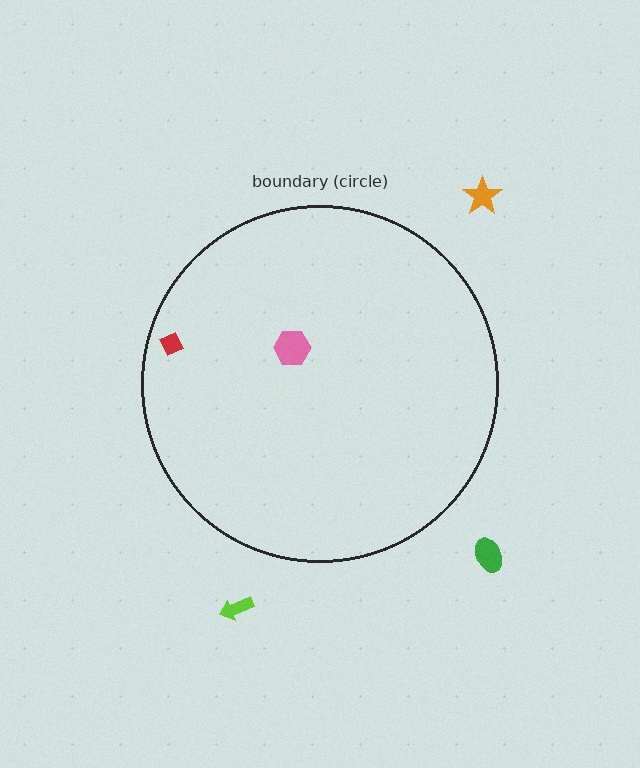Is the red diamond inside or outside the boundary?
Inside.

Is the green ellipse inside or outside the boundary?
Outside.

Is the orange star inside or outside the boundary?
Outside.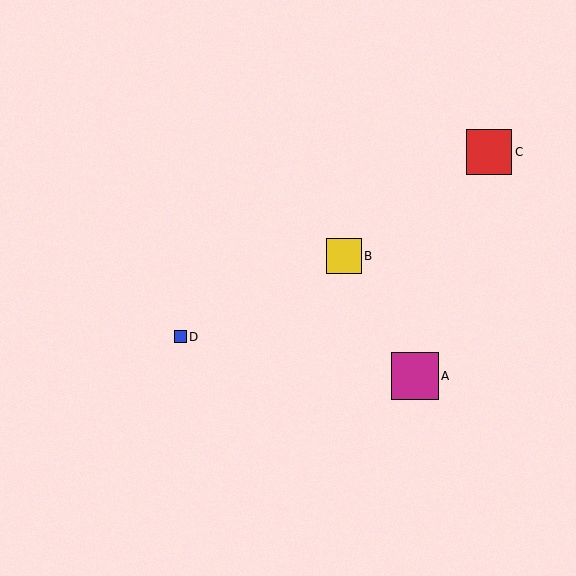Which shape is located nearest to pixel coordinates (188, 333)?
The blue square (labeled D) at (180, 337) is nearest to that location.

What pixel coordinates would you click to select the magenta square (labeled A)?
Click at (415, 376) to select the magenta square A.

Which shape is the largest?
The magenta square (labeled A) is the largest.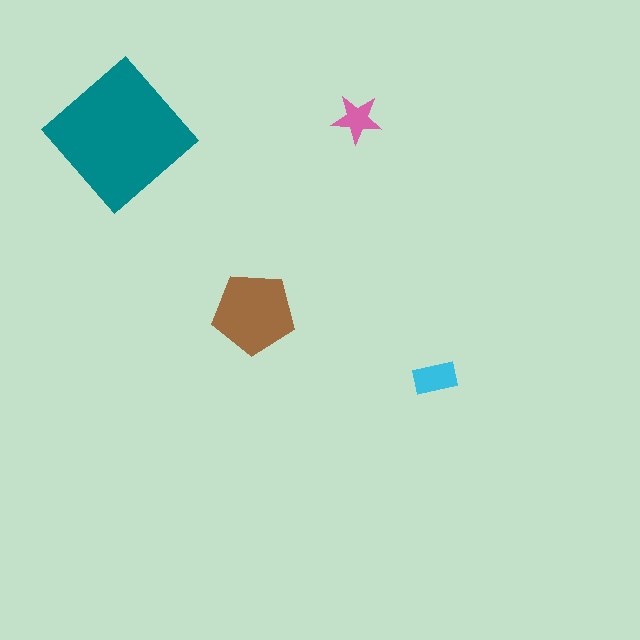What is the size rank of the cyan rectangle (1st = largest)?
3rd.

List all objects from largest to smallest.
The teal diamond, the brown pentagon, the cyan rectangle, the pink star.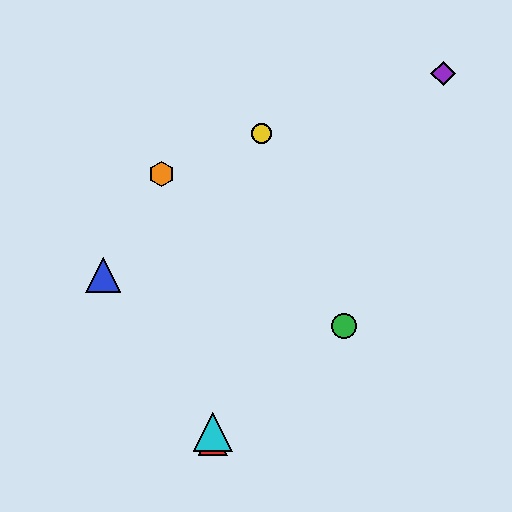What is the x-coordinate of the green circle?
The green circle is at x≈344.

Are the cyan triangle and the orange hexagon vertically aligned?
No, the cyan triangle is at x≈213 and the orange hexagon is at x≈162.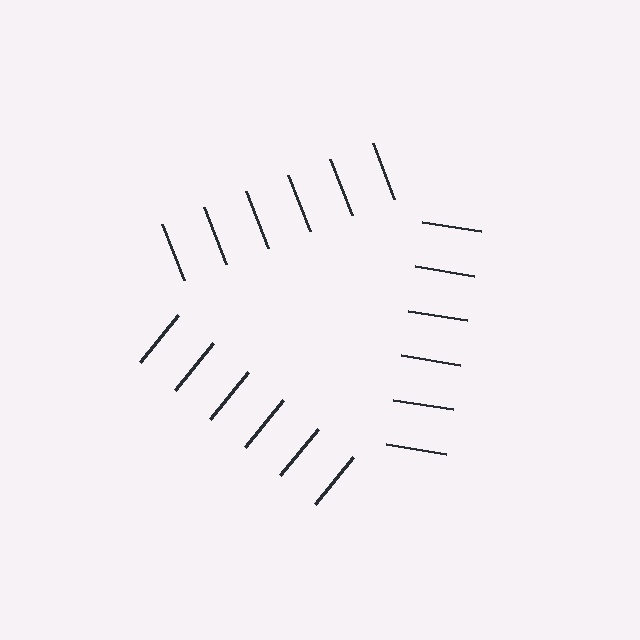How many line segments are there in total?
18 — 6 along each of the 3 edges.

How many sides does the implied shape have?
3 sides — the line-ends trace a triangle.